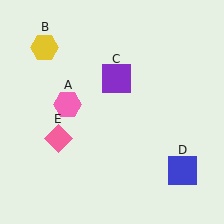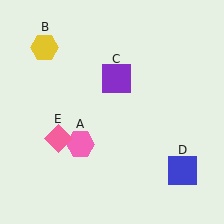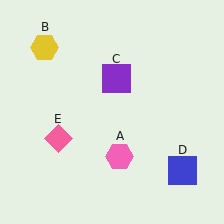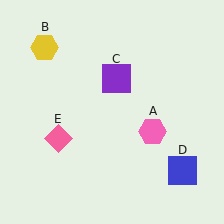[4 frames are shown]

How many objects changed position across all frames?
1 object changed position: pink hexagon (object A).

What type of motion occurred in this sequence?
The pink hexagon (object A) rotated counterclockwise around the center of the scene.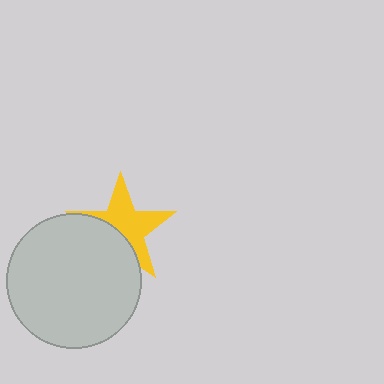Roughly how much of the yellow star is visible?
About half of it is visible (roughly 59%).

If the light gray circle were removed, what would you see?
You would see the complete yellow star.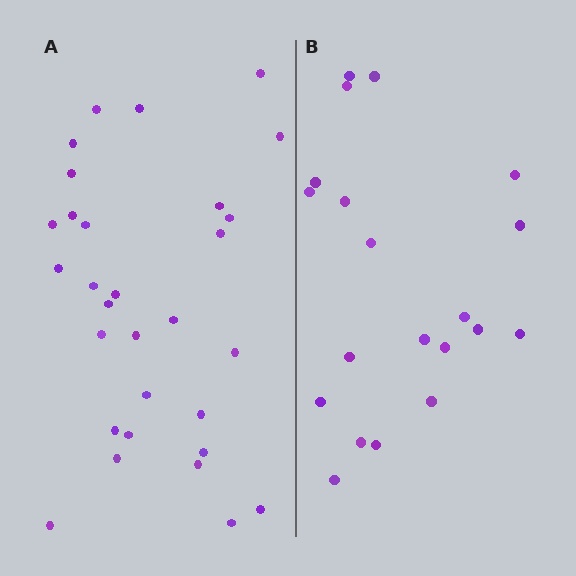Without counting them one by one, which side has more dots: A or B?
Region A (the left region) has more dots.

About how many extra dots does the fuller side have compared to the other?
Region A has roughly 10 or so more dots than region B.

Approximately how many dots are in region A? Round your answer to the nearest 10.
About 30 dots.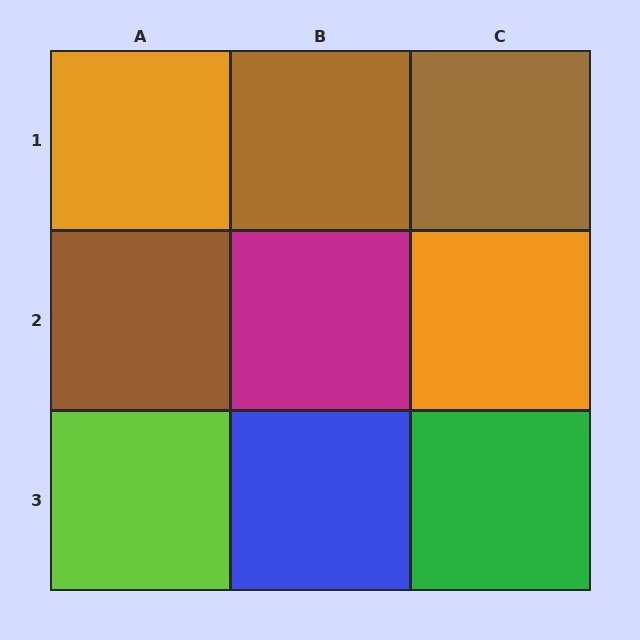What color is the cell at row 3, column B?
Blue.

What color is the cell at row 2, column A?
Brown.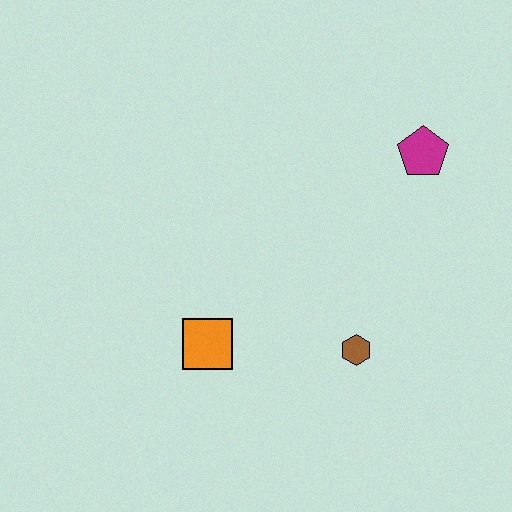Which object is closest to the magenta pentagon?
The brown hexagon is closest to the magenta pentagon.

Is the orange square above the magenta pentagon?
No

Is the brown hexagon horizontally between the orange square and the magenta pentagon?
Yes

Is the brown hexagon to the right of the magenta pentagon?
No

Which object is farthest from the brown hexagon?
The magenta pentagon is farthest from the brown hexagon.